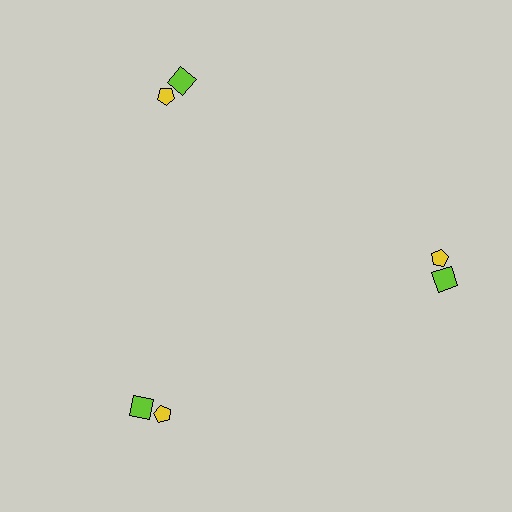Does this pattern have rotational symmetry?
Yes, this pattern has 3-fold rotational symmetry. It looks the same after rotating 120 degrees around the center.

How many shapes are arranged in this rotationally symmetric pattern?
There are 6 shapes, arranged in 3 groups of 2.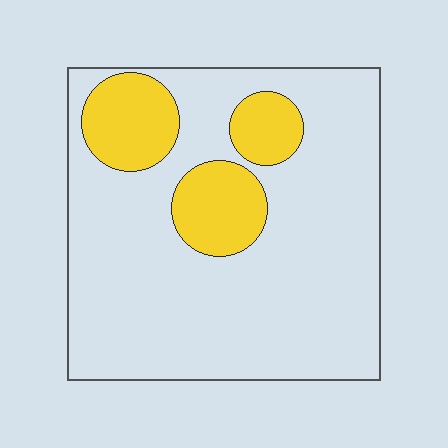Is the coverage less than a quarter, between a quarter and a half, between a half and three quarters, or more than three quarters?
Less than a quarter.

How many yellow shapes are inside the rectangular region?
3.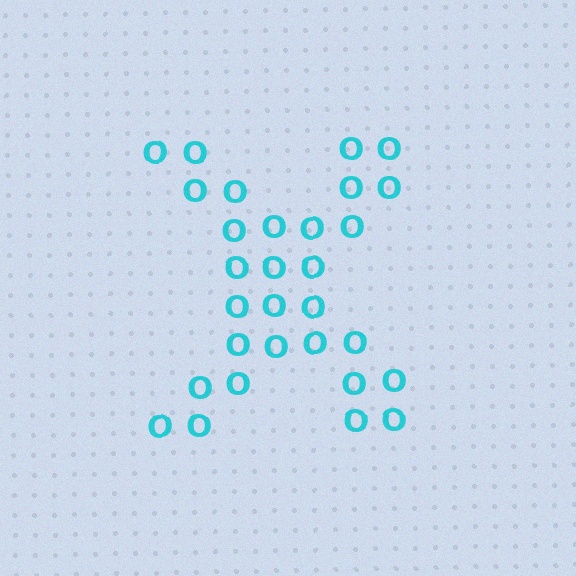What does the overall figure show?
The overall figure shows the letter X.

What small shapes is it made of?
It is made of small letter O's.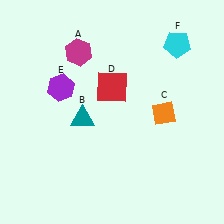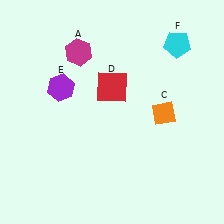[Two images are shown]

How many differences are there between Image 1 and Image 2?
There is 1 difference between the two images.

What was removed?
The teal triangle (B) was removed in Image 2.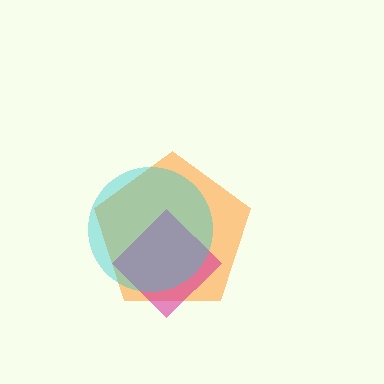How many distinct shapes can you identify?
There are 3 distinct shapes: an orange pentagon, a magenta diamond, a cyan circle.